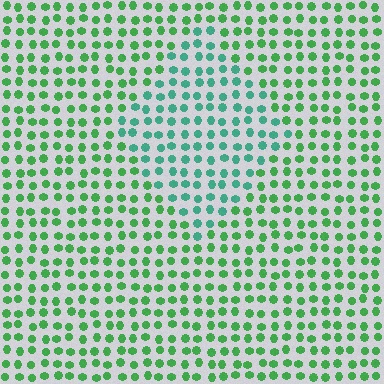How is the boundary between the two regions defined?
The boundary is defined purely by a slight shift in hue (about 34 degrees). Spacing, size, and orientation are identical on both sides.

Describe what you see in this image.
The image is filled with small green elements in a uniform arrangement. A diamond-shaped region is visible where the elements are tinted to a slightly different hue, forming a subtle color boundary.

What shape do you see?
I see a diamond.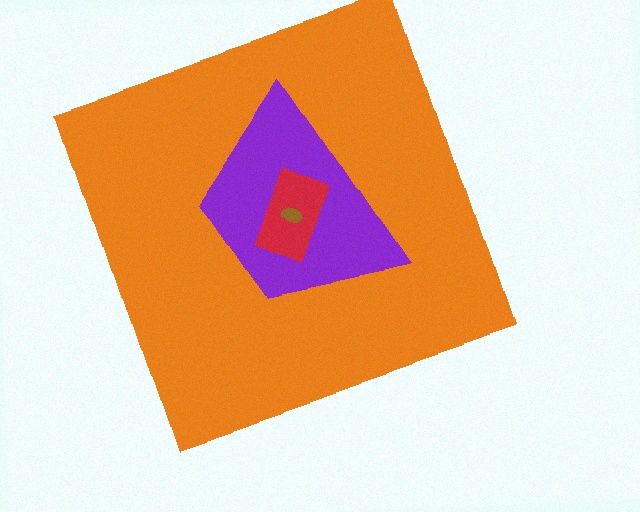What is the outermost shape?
The orange square.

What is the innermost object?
The brown ellipse.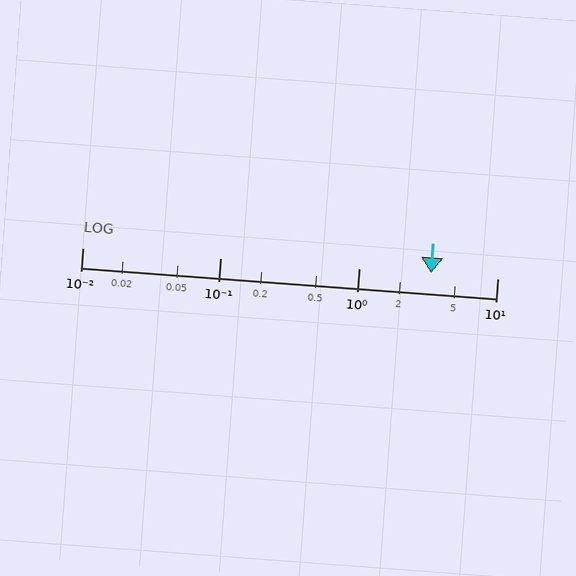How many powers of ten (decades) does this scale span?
The scale spans 3 decades, from 0.01 to 10.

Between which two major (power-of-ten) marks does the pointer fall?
The pointer is between 1 and 10.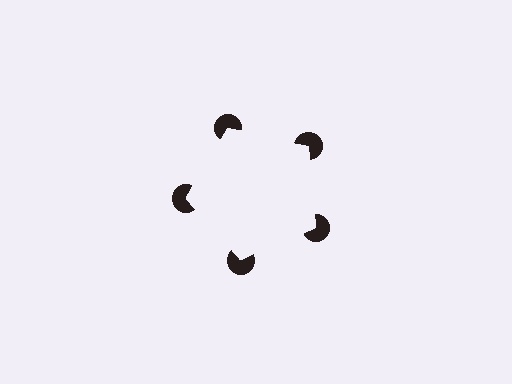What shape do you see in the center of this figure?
An illusory pentagon — its edges are inferred from the aligned wedge cuts in the pac-man discs, not physically drawn.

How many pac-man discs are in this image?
There are 5 — one at each vertex of the illusory pentagon.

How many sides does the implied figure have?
5 sides.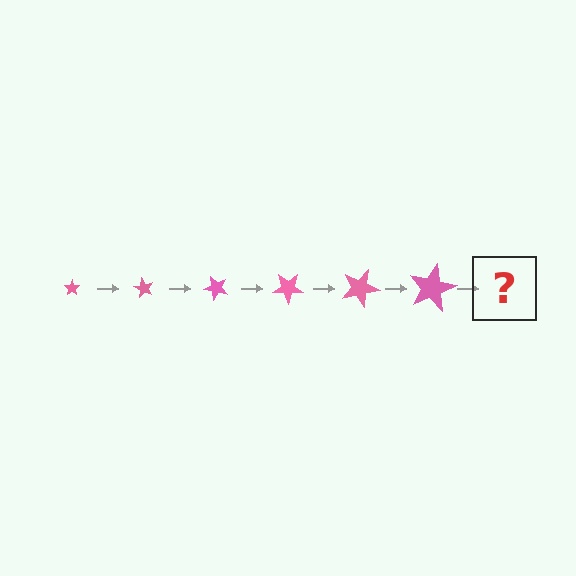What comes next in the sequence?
The next element should be a star, larger than the previous one and rotated 360 degrees from the start.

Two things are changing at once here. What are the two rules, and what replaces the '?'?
The two rules are that the star grows larger each step and it rotates 60 degrees each step. The '?' should be a star, larger than the previous one and rotated 360 degrees from the start.